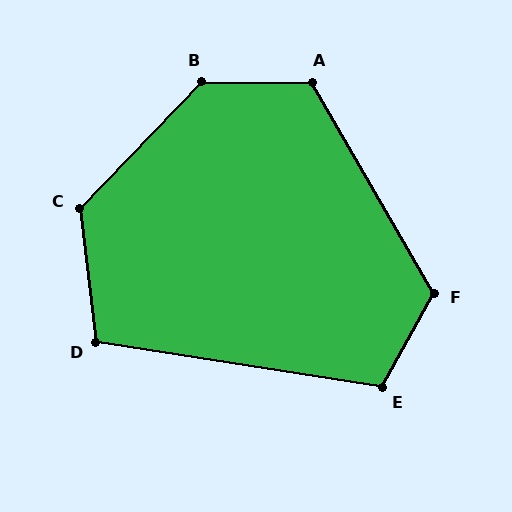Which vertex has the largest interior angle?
B, at approximately 134 degrees.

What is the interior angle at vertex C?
Approximately 130 degrees (obtuse).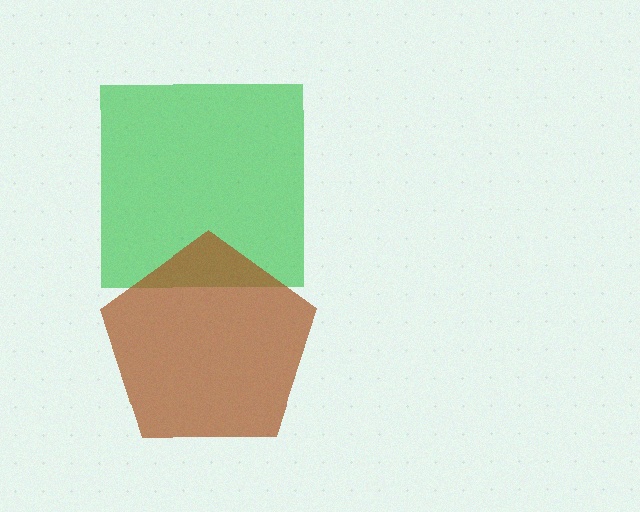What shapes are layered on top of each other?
The layered shapes are: a green square, a brown pentagon.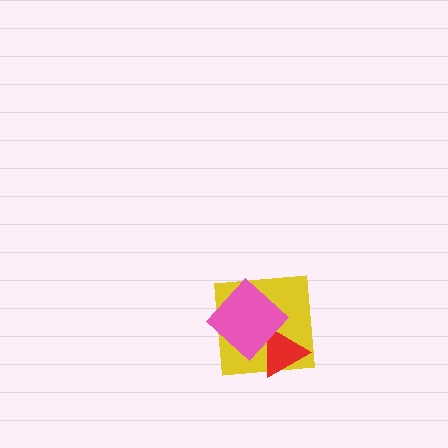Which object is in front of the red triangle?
The pink diamond is in front of the red triangle.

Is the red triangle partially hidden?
Yes, it is partially covered by another shape.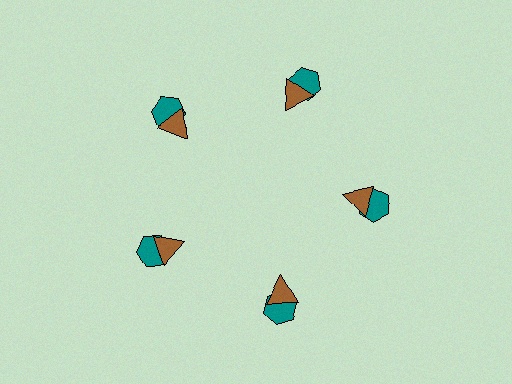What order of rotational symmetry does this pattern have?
This pattern has 5-fold rotational symmetry.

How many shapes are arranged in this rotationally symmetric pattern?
There are 10 shapes, arranged in 5 groups of 2.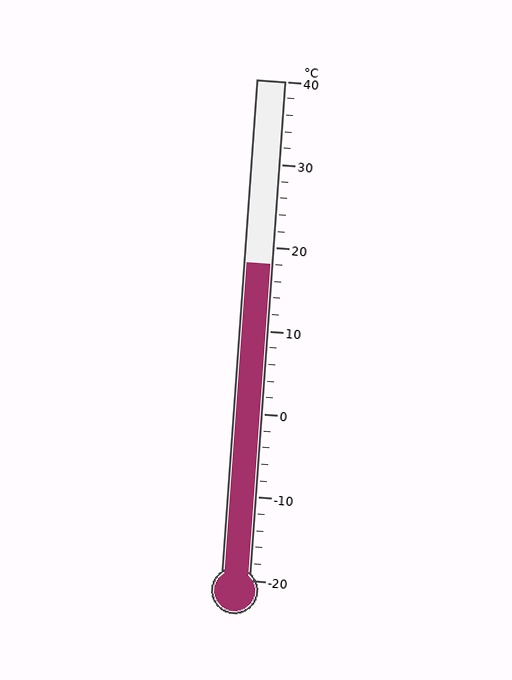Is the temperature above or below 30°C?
The temperature is below 30°C.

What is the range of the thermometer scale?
The thermometer scale ranges from -20°C to 40°C.